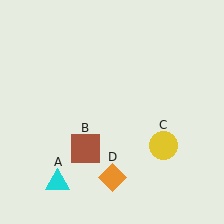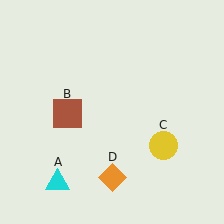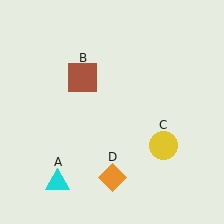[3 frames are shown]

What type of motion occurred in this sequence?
The brown square (object B) rotated clockwise around the center of the scene.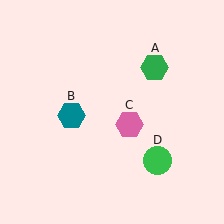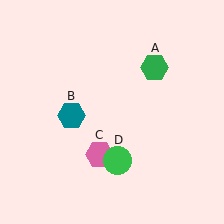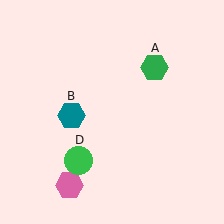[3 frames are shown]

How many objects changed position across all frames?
2 objects changed position: pink hexagon (object C), green circle (object D).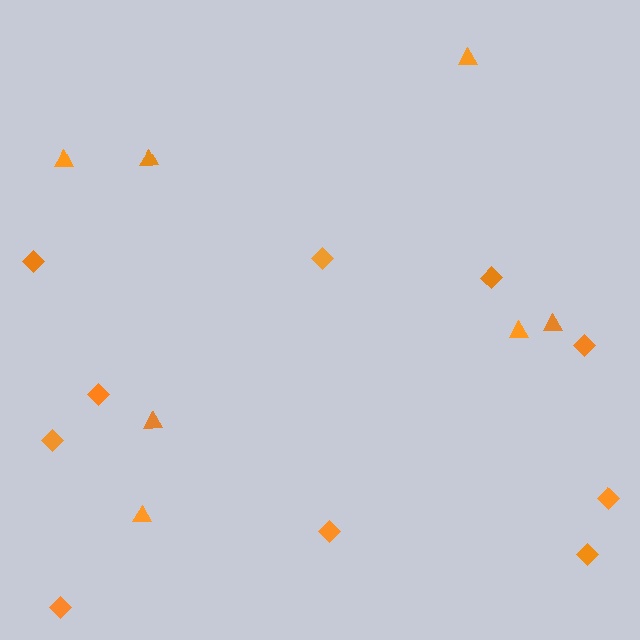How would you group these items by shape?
There are 2 groups: one group of diamonds (10) and one group of triangles (7).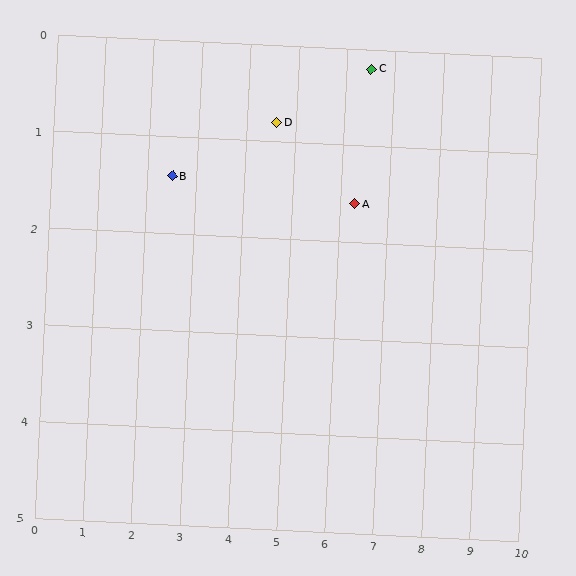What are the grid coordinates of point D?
Point D is at approximately (4.6, 0.8).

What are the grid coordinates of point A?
Point A is at approximately (6.3, 1.6).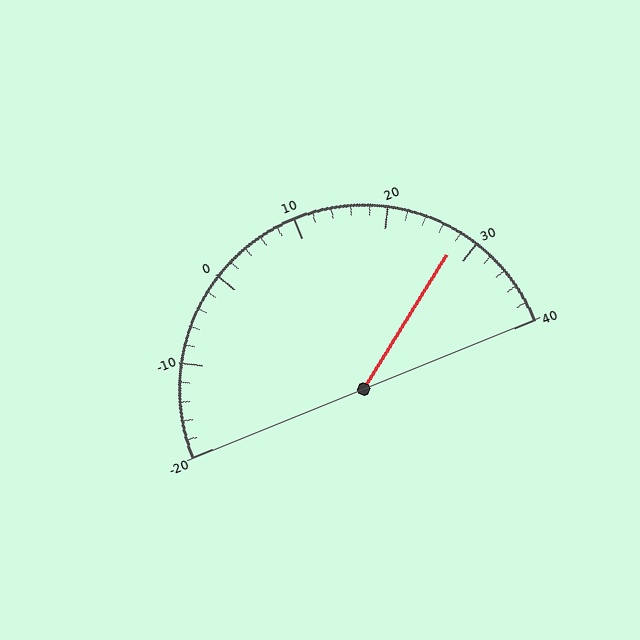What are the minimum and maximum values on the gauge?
The gauge ranges from -20 to 40.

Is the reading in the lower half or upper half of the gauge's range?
The reading is in the upper half of the range (-20 to 40).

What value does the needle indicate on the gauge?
The needle indicates approximately 28.